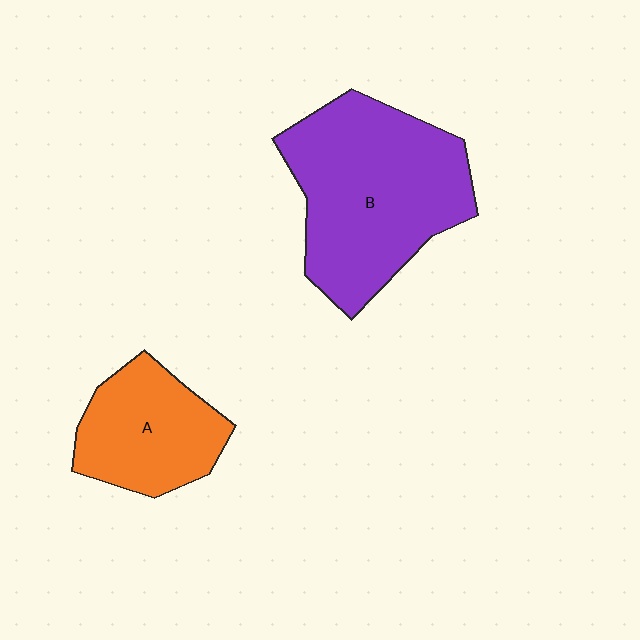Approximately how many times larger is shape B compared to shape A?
Approximately 1.8 times.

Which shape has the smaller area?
Shape A (orange).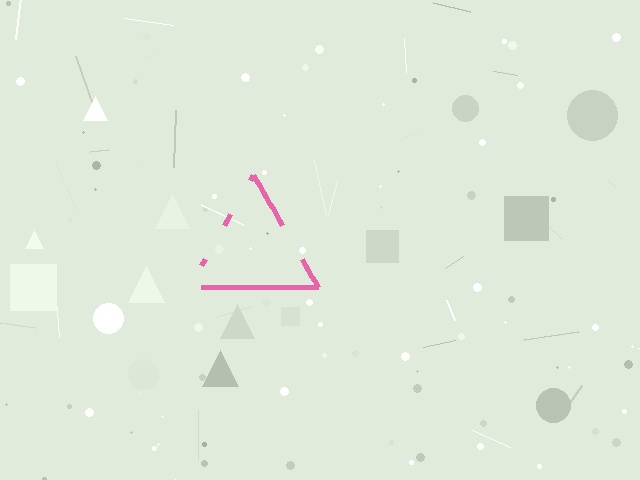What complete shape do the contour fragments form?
The contour fragments form a triangle.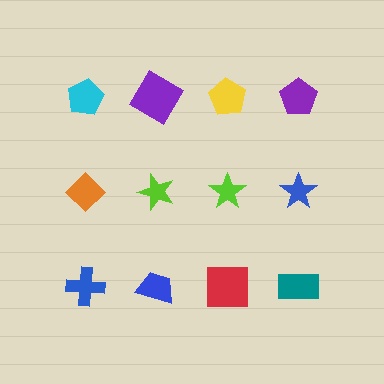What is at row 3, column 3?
A red square.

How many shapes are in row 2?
4 shapes.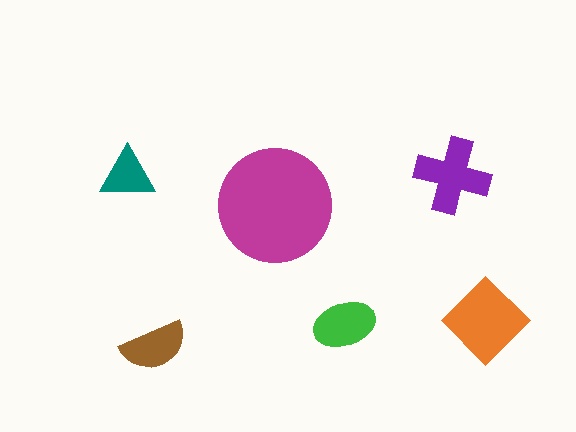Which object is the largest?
The magenta circle.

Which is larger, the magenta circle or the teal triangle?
The magenta circle.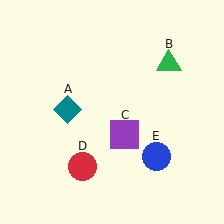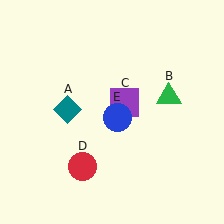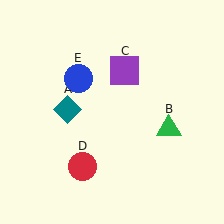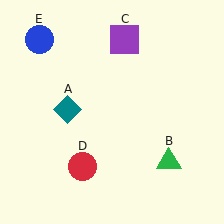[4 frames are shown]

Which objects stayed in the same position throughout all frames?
Teal diamond (object A) and red circle (object D) remained stationary.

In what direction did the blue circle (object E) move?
The blue circle (object E) moved up and to the left.